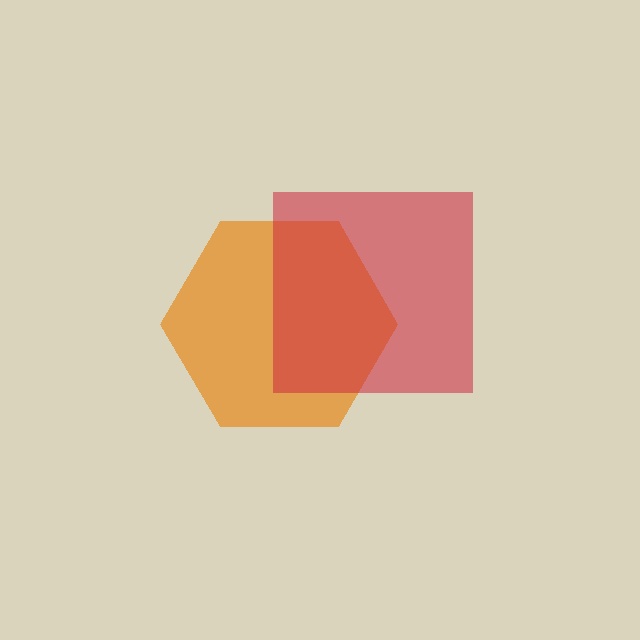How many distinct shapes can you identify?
There are 2 distinct shapes: an orange hexagon, a red square.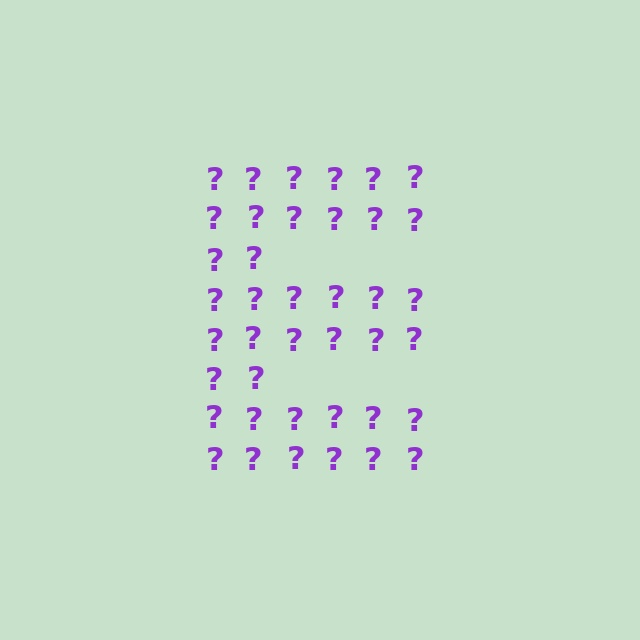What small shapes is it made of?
It is made of small question marks.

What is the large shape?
The large shape is the letter E.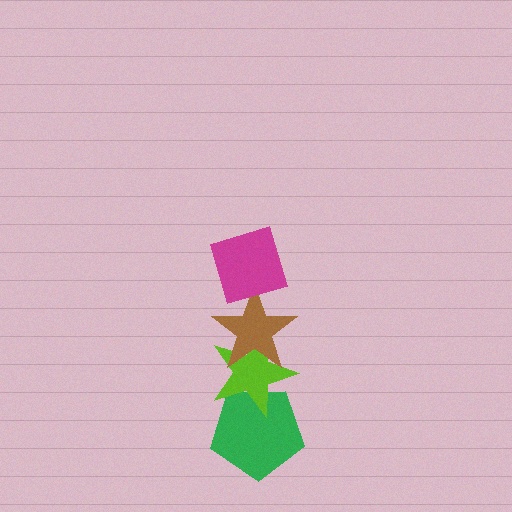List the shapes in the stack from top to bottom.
From top to bottom: the magenta diamond, the brown star, the lime star, the green pentagon.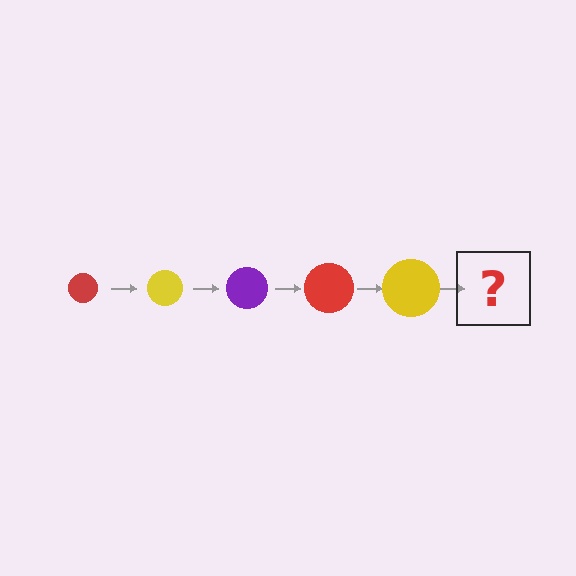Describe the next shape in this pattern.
It should be a purple circle, larger than the previous one.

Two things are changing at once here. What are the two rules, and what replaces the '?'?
The two rules are that the circle grows larger each step and the color cycles through red, yellow, and purple. The '?' should be a purple circle, larger than the previous one.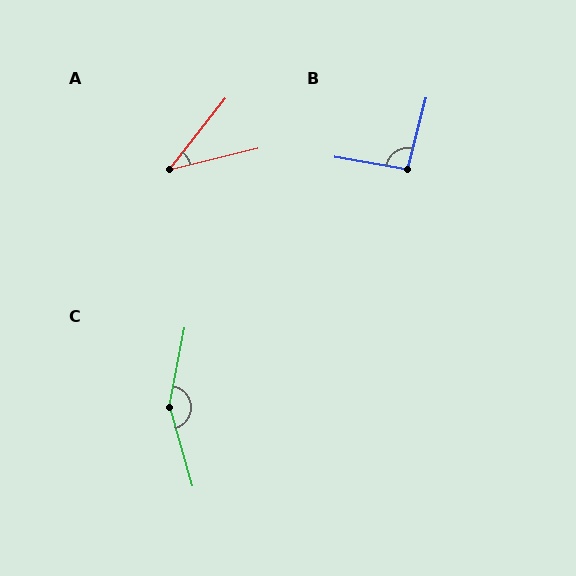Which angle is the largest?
C, at approximately 153 degrees.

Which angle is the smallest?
A, at approximately 38 degrees.